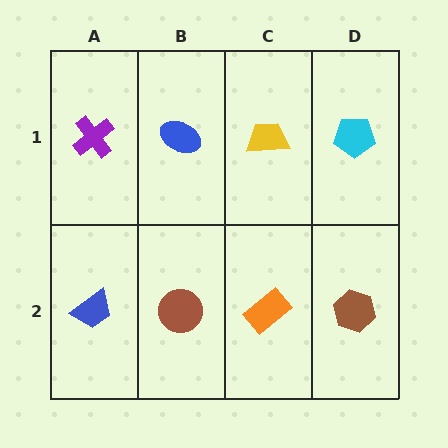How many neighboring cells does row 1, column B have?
3.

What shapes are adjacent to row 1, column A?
A blue trapezoid (row 2, column A), a blue ellipse (row 1, column B).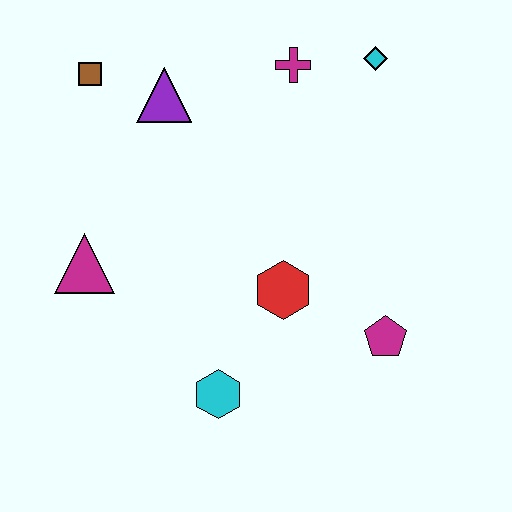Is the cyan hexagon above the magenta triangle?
No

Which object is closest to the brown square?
The purple triangle is closest to the brown square.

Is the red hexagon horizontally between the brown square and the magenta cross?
Yes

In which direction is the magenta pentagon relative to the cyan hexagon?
The magenta pentagon is to the right of the cyan hexagon.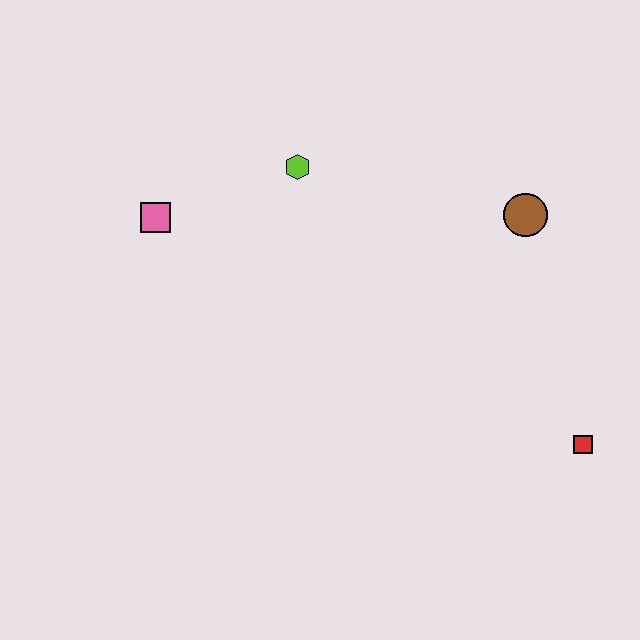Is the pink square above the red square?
Yes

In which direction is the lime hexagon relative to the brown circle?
The lime hexagon is to the left of the brown circle.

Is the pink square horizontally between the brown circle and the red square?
No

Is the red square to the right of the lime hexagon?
Yes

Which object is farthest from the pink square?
The red square is farthest from the pink square.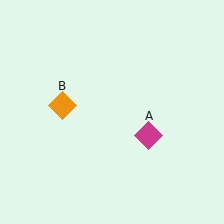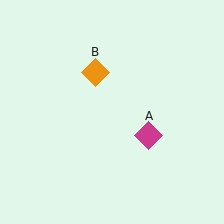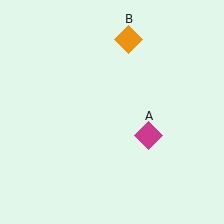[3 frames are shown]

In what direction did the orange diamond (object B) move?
The orange diamond (object B) moved up and to the right.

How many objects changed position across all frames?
1 object changed position: orange diamond (object B).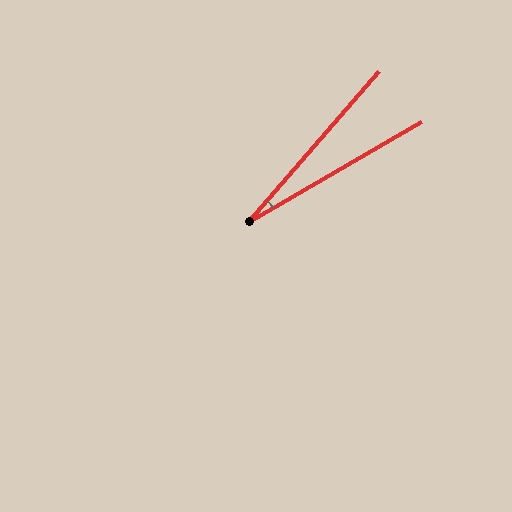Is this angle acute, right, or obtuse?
It is acute.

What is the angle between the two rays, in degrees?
Approximately 19 degrees.